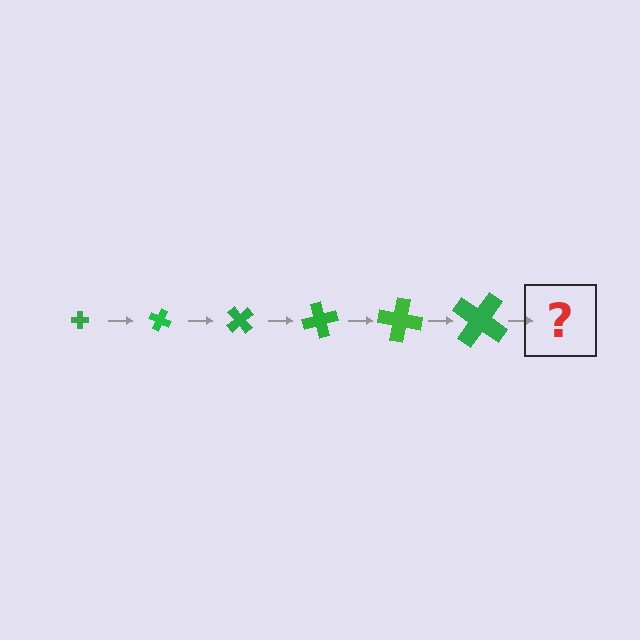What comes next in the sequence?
The next element should be a cross, larger than the previous one and rotated 150 degrees from the start.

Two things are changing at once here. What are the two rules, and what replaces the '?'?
The two rules are that the cross grows larger each step and it rotates 25 degrees each step. The '?' should be a cross, larger than the previous one and rotated 150 degrees from the start.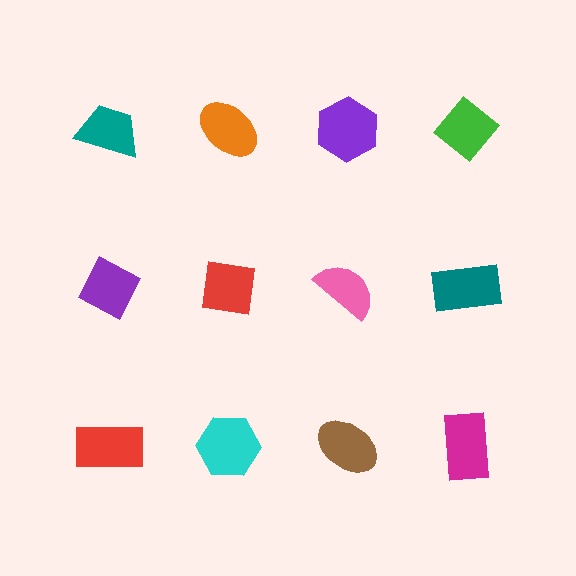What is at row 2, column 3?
A pink semicircle.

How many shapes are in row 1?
4 shapes.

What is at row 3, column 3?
A brown ellipse.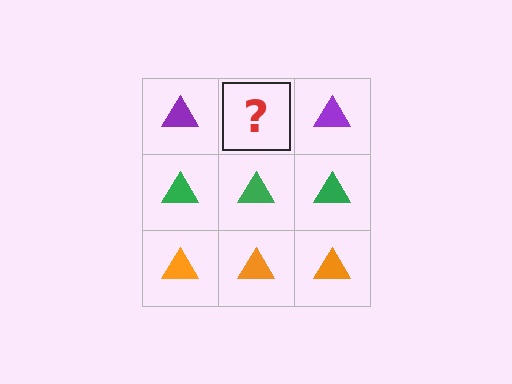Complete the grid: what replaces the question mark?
The question mark should be replaced with a purple triangle.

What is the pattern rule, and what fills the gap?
The rule is that each row has a consistent color. The gap should be filled with a purple triangle.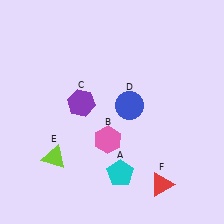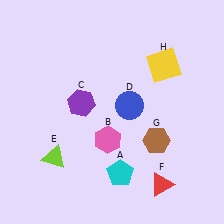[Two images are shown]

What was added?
A brown hexagon (G), a yellow square (H) were added in Image 2.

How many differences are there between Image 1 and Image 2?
There are 2 differences between the two images.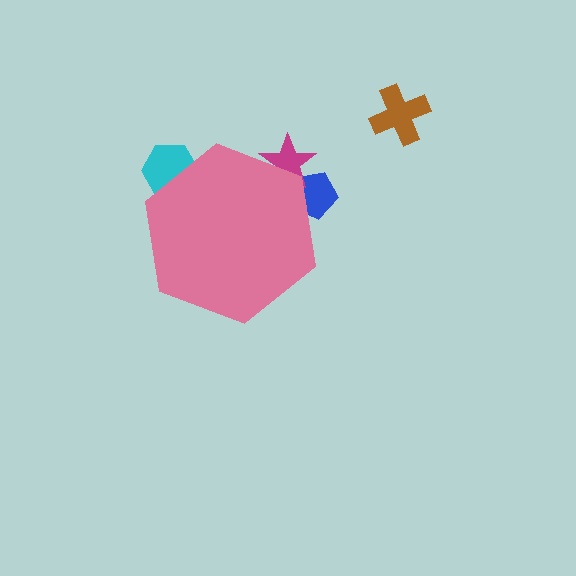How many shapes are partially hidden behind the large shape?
3 shapes are partially hidden.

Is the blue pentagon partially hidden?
Yes, the blue pentagon is partially hidden behind the pink hexagon.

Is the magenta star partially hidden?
Yes, the magenta star is partially hidden behind the pink hexagon.